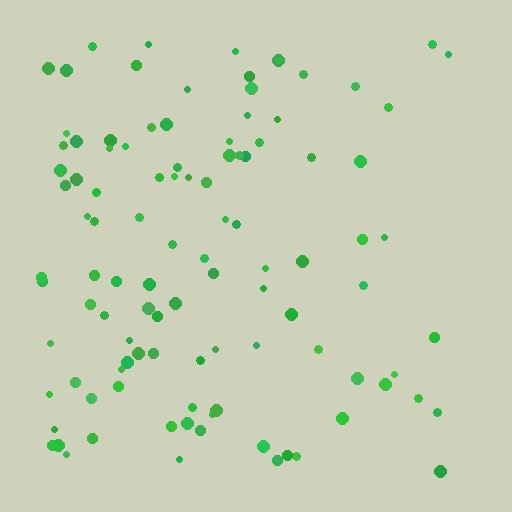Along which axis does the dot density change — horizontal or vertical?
Horizontal.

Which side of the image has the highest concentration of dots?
The left.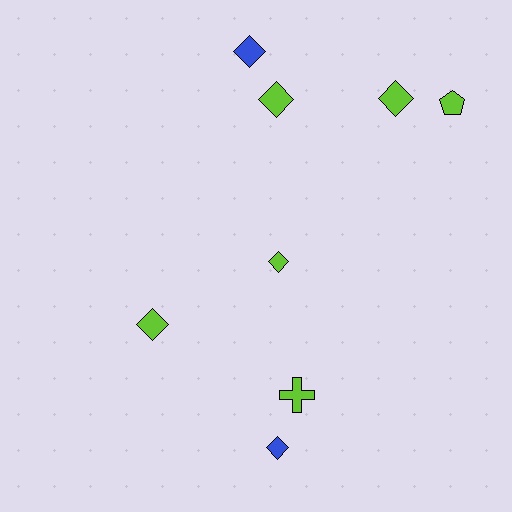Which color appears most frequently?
Lime, with 6 objects.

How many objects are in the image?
There are 8 objects.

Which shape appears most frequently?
Diamond, with 6 objects.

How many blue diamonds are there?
There are 2 blue diamonds.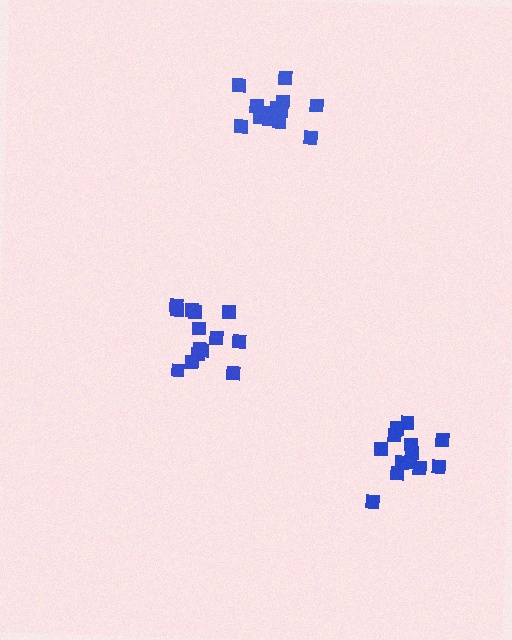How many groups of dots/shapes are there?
There are 3 groups.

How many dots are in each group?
Group 1: 14 dots, Group 2: 13 dots, Group 3: 14 dots (41 total).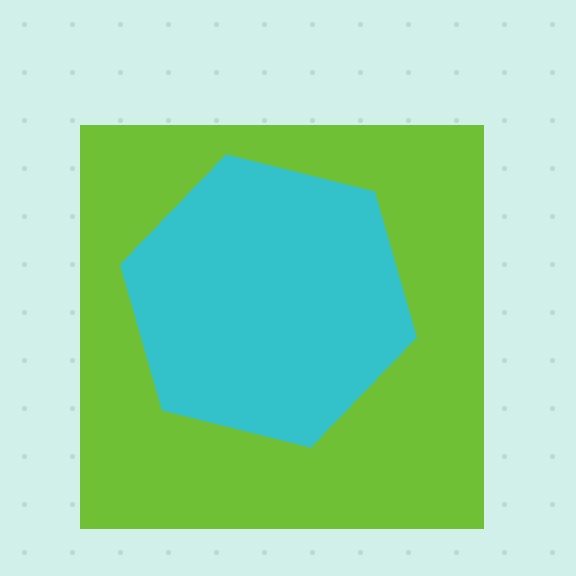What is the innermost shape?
The cyan hexagon.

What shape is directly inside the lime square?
The cyan hexagon.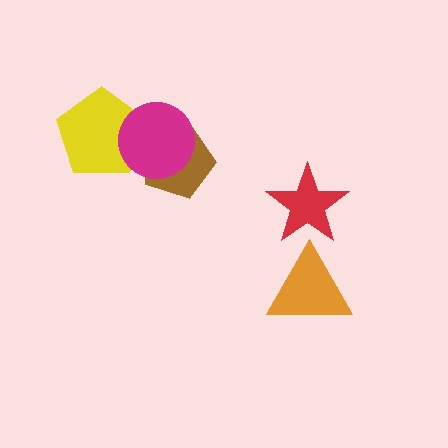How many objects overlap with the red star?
0 objects overlap with the red star.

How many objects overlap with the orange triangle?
0 objects overlap with the orange triangle.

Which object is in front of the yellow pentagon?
The magenta circle is in front of the yellow pentagon.